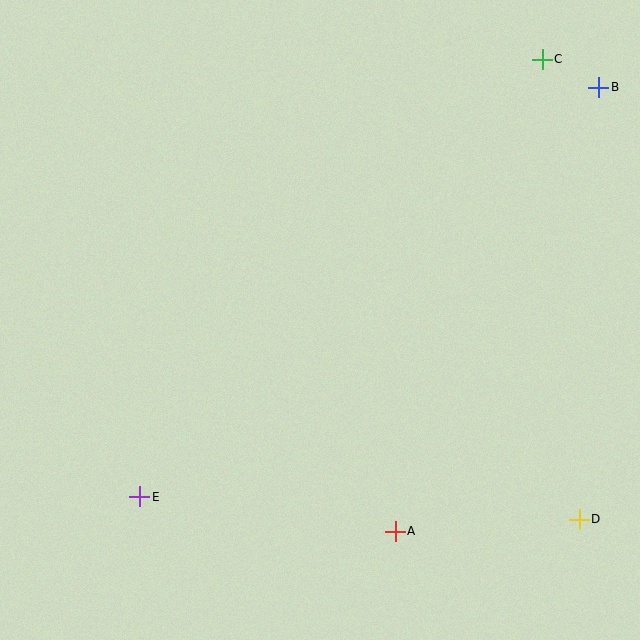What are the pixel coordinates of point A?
Point A is at (395, 531).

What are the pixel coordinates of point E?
Point E is at (140, 497).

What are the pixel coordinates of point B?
Point B is at (599, 87).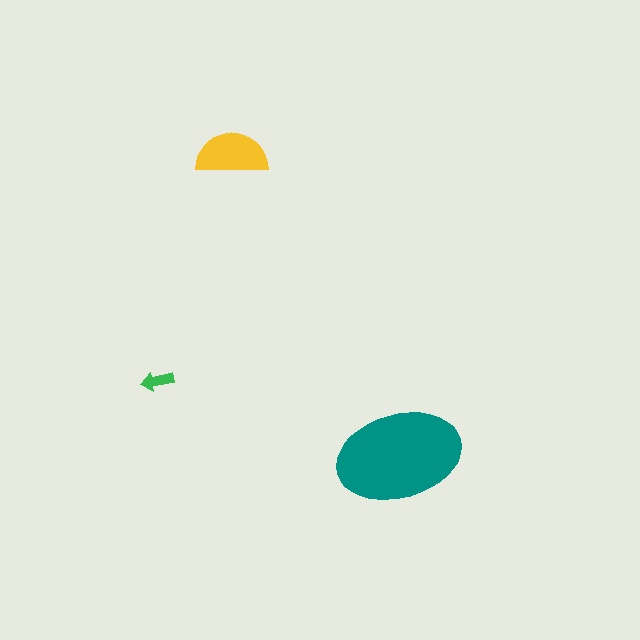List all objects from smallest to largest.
The green arrow, the yellow semicircle, the teal ellipse.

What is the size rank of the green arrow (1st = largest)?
3rd.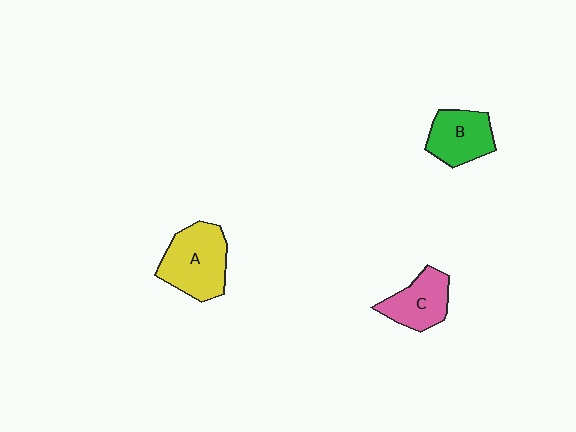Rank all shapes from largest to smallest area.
From largest to smallest: A (yellow), B (green), C (pink).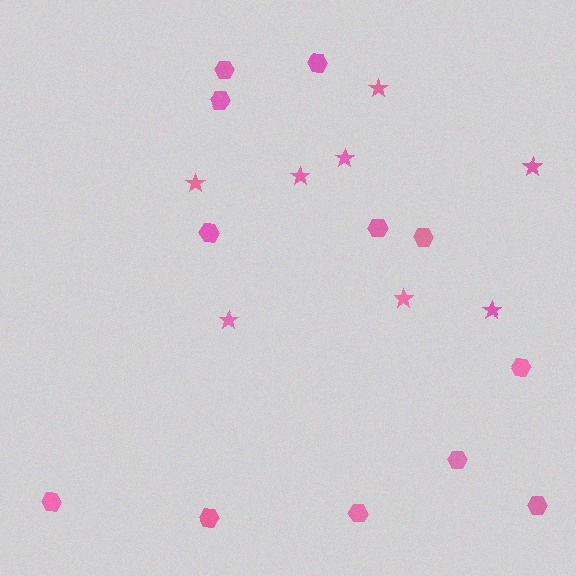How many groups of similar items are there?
There are 2 groups: one group of hexagons (12) and one group of stars (8).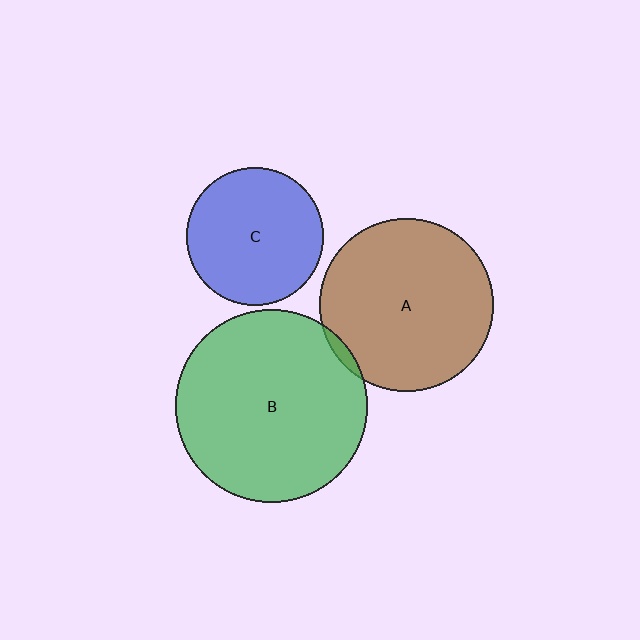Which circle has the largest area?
Circle B (green).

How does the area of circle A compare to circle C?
Approximately 1.6 times.